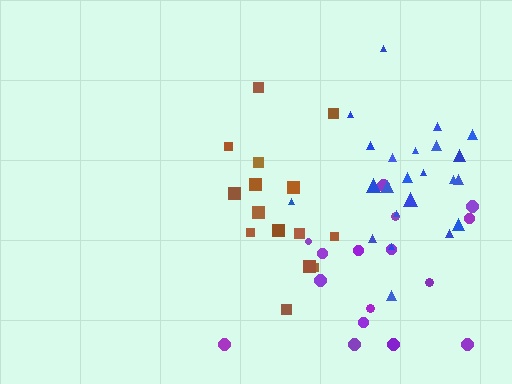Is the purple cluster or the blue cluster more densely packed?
Blue.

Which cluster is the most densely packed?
Blue.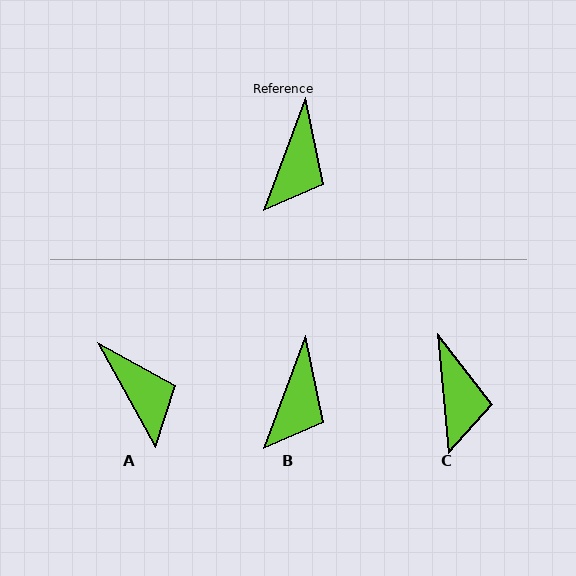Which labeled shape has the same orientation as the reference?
B.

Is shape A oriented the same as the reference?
No, it is off by about 49 degrees.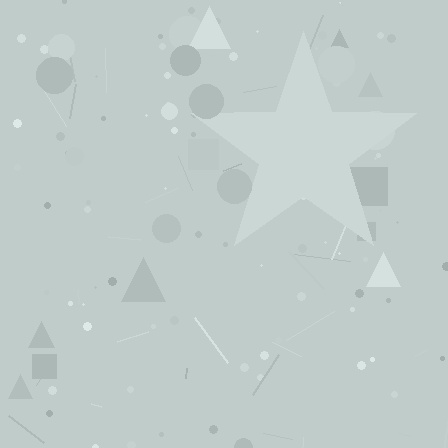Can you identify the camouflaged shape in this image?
The camouflaged shape is a star.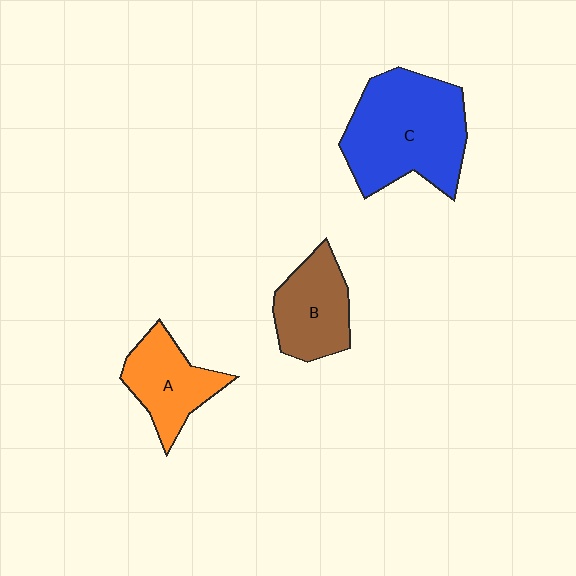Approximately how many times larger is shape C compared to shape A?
Approximately 1.9 times.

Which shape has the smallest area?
Shape A (orange).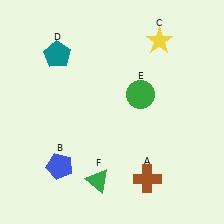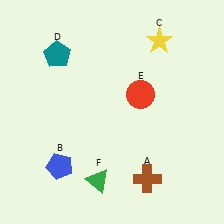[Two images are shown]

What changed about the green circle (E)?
In Image 1, E is green. In Image 2, it changed to red.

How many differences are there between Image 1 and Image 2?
There is 1 difference between the two images.